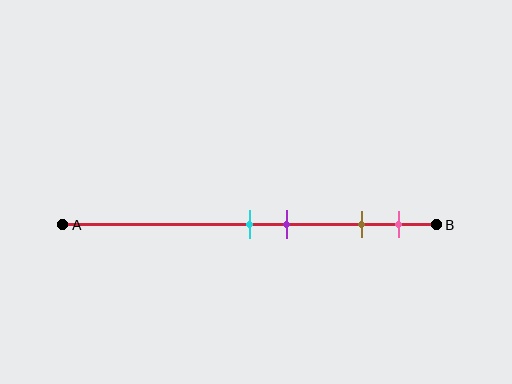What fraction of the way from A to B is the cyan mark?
The cyan mark is approximately 50% (0.5) of the way from A to B.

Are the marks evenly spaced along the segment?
No, the marks are not evenly spaced.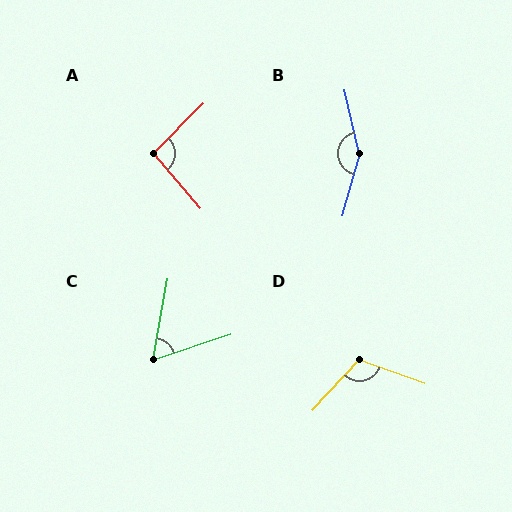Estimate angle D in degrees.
Approximately 113 degrees.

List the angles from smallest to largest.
C (61°), A (94°), D (113°), B (151°).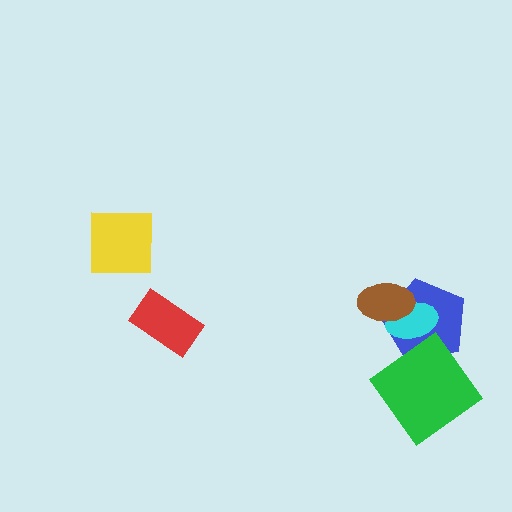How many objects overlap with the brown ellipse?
2 objects overlap with the brown ellipse.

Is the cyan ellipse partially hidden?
Yes, it is partially covered by another shape.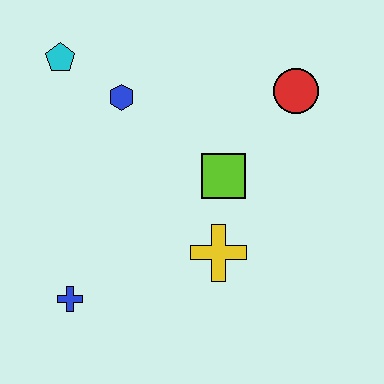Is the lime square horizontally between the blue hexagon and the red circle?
Yes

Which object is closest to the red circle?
The lime square is closest to the red circle.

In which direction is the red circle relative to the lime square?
The red circle is above the lime square.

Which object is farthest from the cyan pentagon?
The yellow cross is farthest from the cyan pentagon.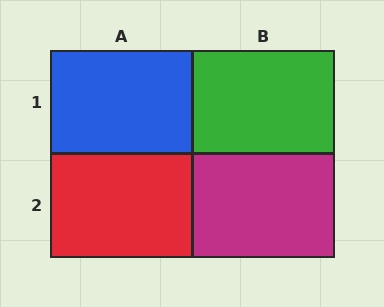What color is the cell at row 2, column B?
Magenta.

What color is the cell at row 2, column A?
Red.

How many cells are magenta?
1 cell is magenta.